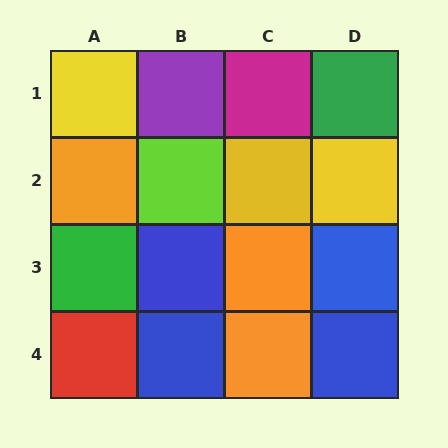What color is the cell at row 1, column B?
Purple.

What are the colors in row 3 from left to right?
Green, blue, orange, blue.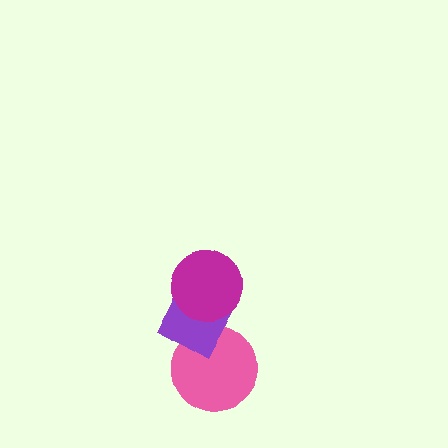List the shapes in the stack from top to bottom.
From top to bottom: the magenta circle, the purple diamond, the pink circle.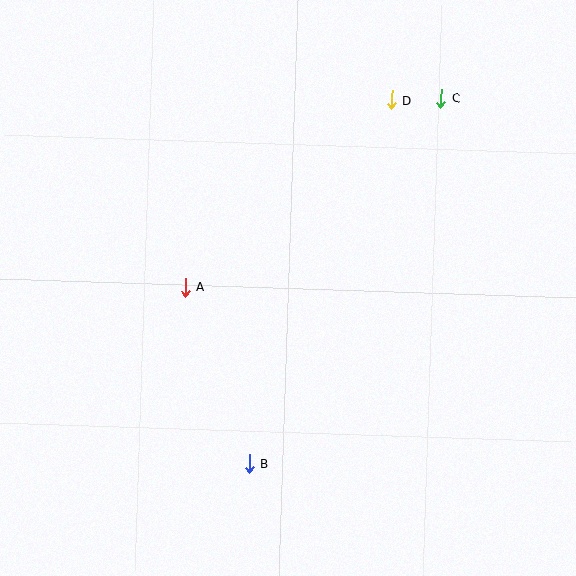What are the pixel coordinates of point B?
Point B is at (249, 463).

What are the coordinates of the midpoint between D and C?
The midpoint between D and C is at (416, 99).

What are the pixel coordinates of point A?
Point A is at (185, 287).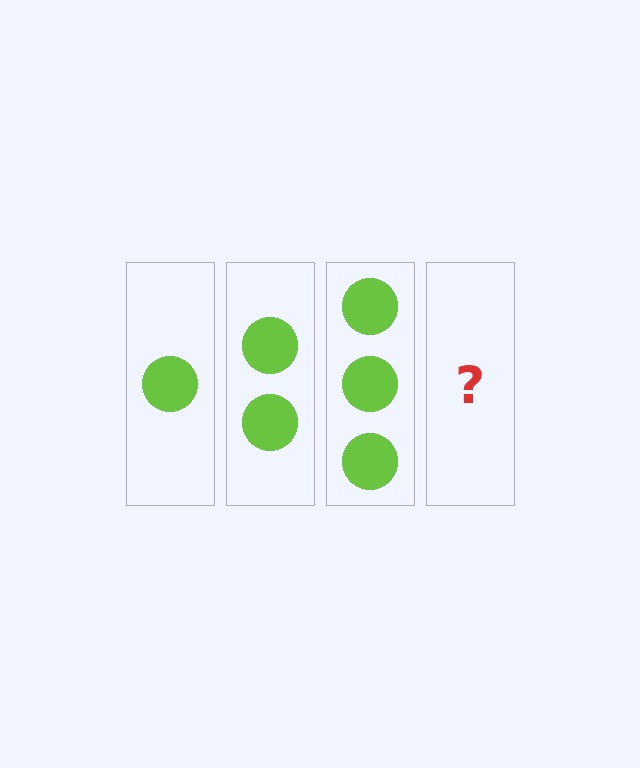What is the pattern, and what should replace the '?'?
The pattern is that each step adds one more circle. The '?' should be 4 circles.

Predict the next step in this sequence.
The next step is 4 circles.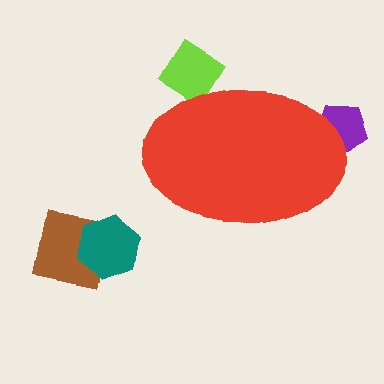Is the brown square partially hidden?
No, the brown square is fully visible.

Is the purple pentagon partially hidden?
Yes, the purple pentagon is partially hidden behind the red ellipse.